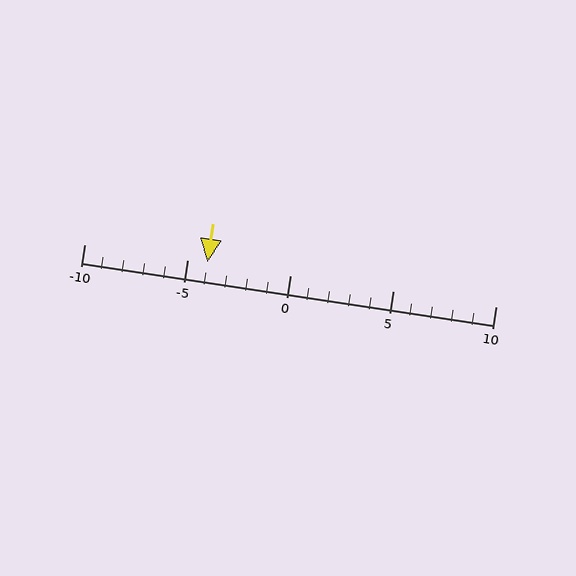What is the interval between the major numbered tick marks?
The major tick marks are spaced 5 units apart.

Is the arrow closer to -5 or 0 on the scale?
The arrow is closer to -5.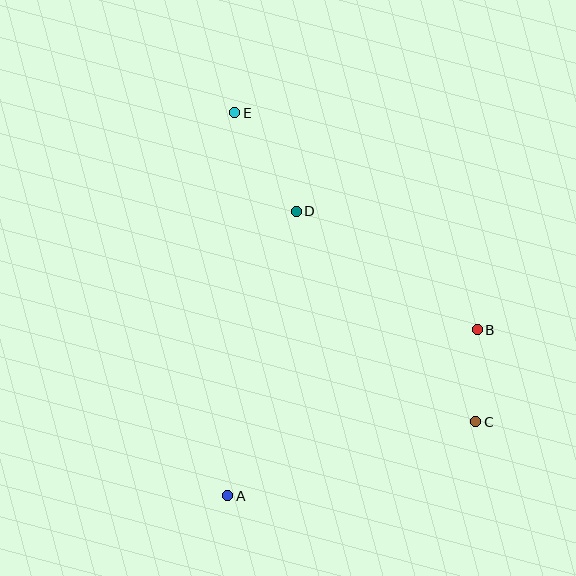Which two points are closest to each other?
Points B and C are closest to each other.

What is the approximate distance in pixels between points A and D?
The distance between A and D is approximately 293 pixels.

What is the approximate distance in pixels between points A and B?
The distance between A and B is approximately 300 pixels.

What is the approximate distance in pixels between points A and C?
The distance between A and C is approximately 259 pixels.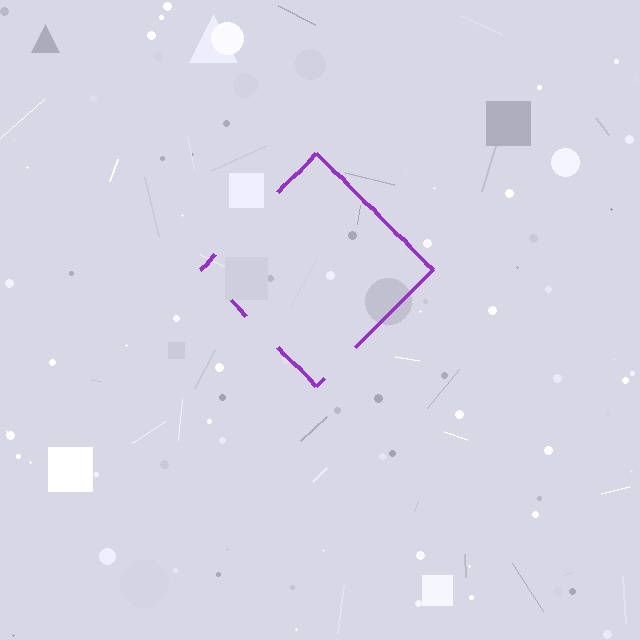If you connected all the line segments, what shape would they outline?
They would outline a diamond.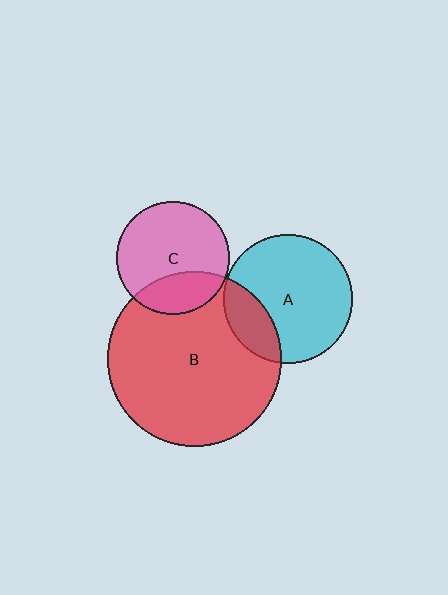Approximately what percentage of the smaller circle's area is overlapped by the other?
Approximately 20%.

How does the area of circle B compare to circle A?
Approximately 1.8 times.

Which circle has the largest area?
Circle B (red).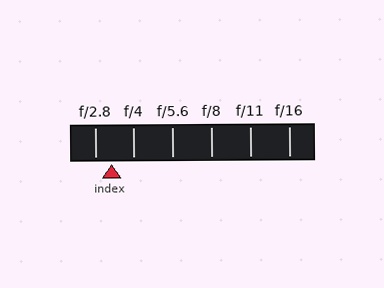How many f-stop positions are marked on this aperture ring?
There are 6 f-stop positions marked.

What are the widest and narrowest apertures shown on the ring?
The widest aperture shown is f/2.8 and the narrowest is f/16.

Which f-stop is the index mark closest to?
The index mark is closest to f/2.8.